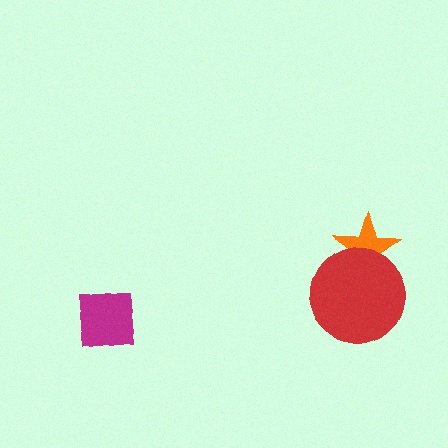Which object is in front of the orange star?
The red circle is in front of the orange star.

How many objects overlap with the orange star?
1 object overlaps with the orange star.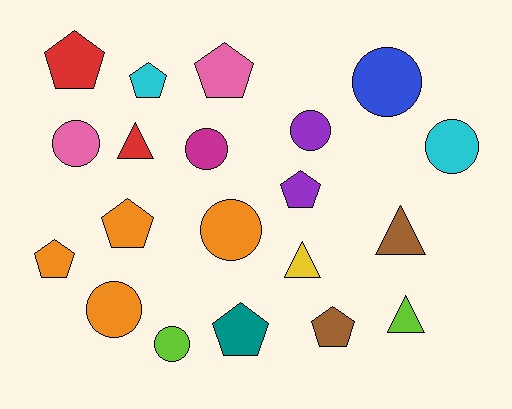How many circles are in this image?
There are 8 circles.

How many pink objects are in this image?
There are 2 pink objects.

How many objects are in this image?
There are 20 objects.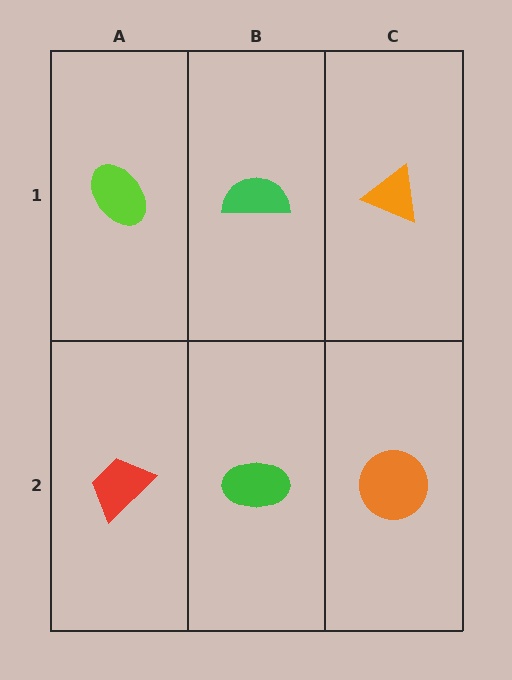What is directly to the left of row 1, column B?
A lime ellipse.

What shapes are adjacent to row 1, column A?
A red trapezoid (row 2, column A), a green semicircle (row 1, column B).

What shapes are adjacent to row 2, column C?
An orange triangle (row 1, column C), a green ellipse (row 2, column B).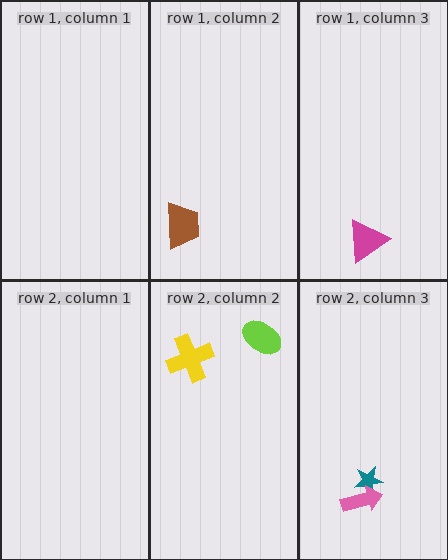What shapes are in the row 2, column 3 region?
The teal star, the pink arrow.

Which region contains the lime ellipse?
The row 2, column 2 region.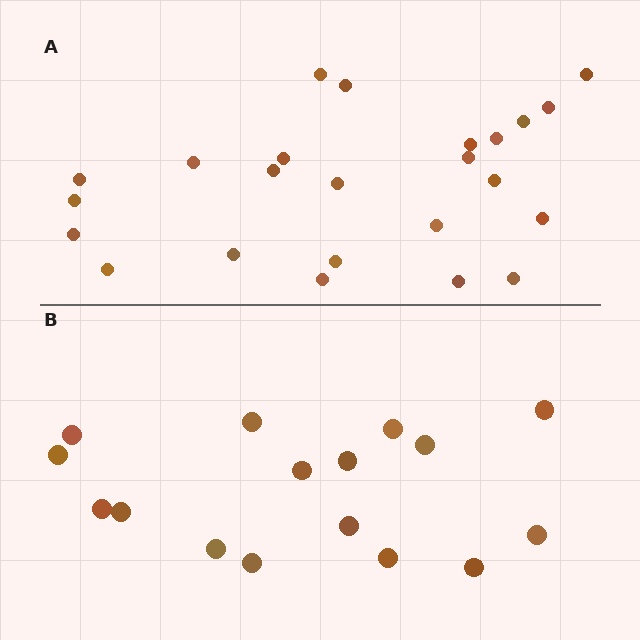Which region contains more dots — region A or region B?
Region A (the top region) has more dots.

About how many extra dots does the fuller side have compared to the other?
Region A has roughly 8 or so more dots than region B.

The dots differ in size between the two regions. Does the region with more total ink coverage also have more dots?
No. Region B has more total ink coverage because its dots are larger, but region A actually contains more individual dots. Total area can be misleading — the number of items is what matters here.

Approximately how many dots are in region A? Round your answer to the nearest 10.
About 20 dots. (The exact count is 24, which rounds to 20.)